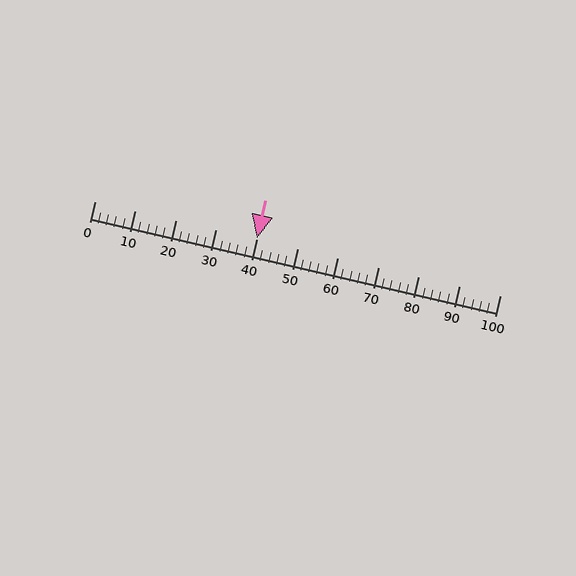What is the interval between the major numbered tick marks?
The major tick marks are spaced 10 units apart.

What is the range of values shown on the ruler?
The ruler shows values from 0 to 100.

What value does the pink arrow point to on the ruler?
The pink arrow points to approximately 40.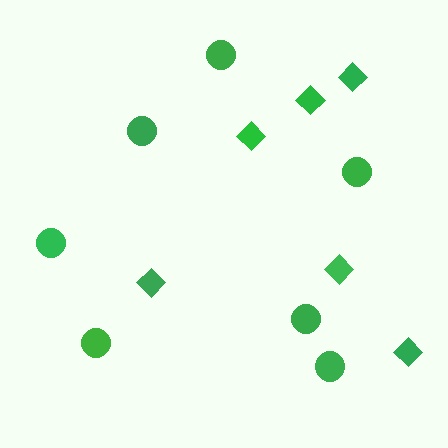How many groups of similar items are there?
There are 2 groups: one group of diamonds (6) and one group of circles (7).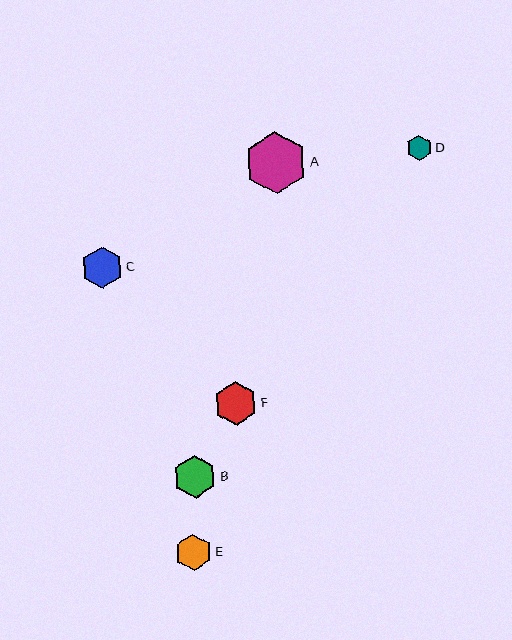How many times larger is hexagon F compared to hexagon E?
Hexagon F is approximately 1.2 times the size of hexagon E.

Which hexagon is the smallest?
Hexagon D is the smallest with a size of approximately 26 pixels.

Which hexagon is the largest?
Hexagon A is the largest with a size of approximately 63 pixels.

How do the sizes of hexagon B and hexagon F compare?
Hexagon B and hexagon F are approximately the same size.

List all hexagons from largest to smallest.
From largest to smallest: A, B, F, C, E, D.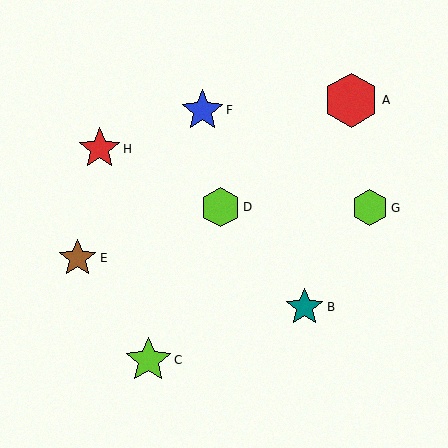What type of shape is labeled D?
Shape D is a lime hexagon.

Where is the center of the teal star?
The center of the teal star is at (305, 307).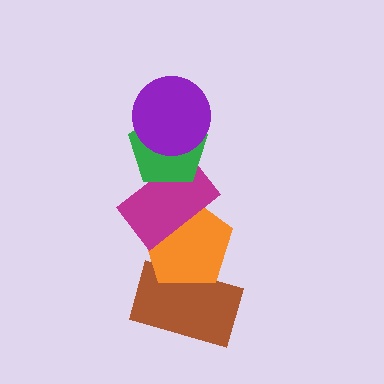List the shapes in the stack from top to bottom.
From top to bottom: the purple circle, the green pentagon, the magenta rectangle, the orange pentagon, the brown rectangle.